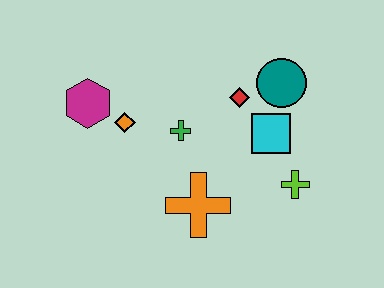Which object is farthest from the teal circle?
The magenta hexagon is farthest from the teal circle.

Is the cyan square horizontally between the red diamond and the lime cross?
Yes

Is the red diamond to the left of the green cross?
No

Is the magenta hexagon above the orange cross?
Yes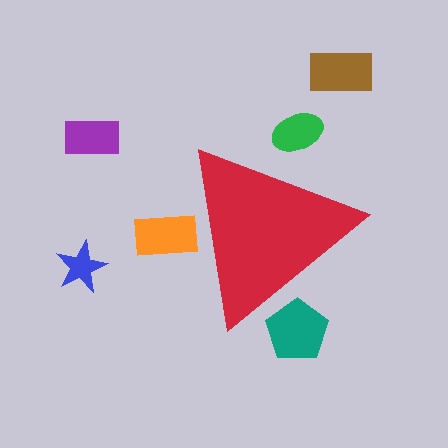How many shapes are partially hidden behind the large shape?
3 shapes are partially hidden.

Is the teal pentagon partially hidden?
Yes, the teal pentagon is partially hidden behind the red triangle.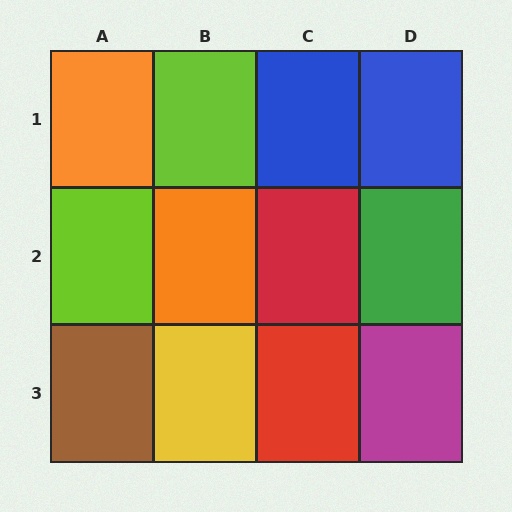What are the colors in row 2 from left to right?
Lime, orange, red, green.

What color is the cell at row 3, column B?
Yellow.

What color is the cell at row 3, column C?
Red.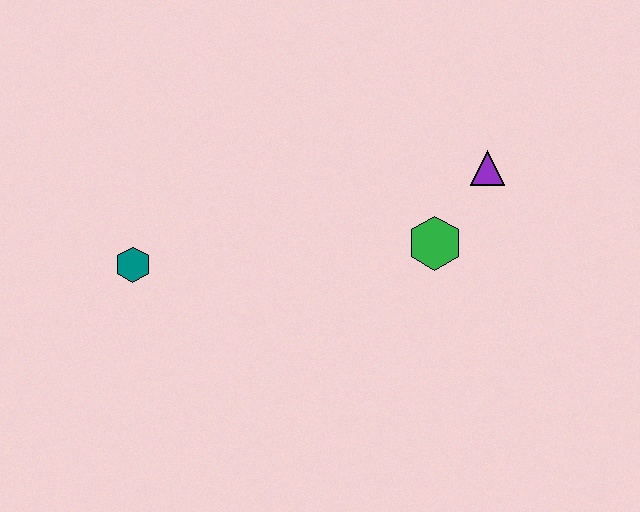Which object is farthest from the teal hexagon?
The purple triangle is farthest from the teal hexagon.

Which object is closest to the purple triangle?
The green hexagon is closest to the purple triangle.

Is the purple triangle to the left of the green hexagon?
No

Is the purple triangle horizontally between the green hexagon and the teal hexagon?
No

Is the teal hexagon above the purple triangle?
No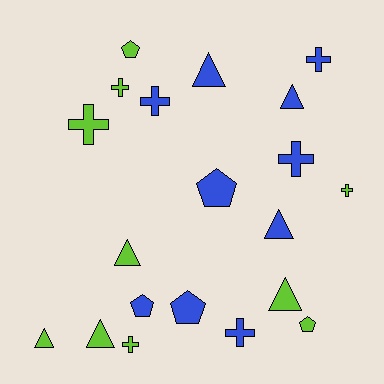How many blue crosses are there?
There are 4 blue crosses.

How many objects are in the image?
There are 20 objects.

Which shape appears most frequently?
Cross, with 8 objects.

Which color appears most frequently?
Blue, with 10 objects.